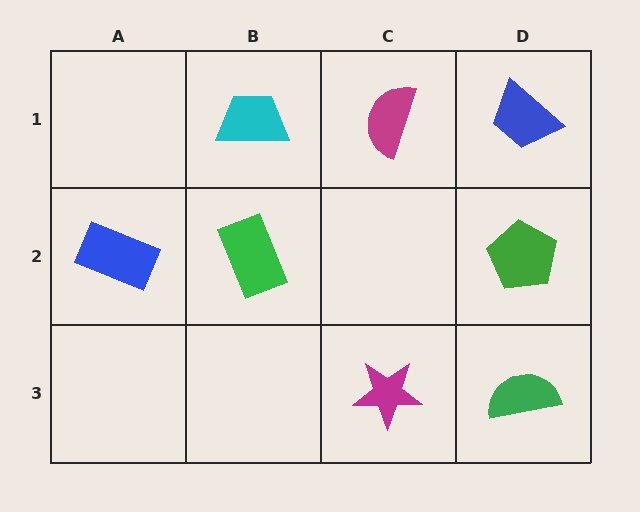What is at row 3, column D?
A green semicircle.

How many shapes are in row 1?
3 shapes.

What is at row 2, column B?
A green rectangle.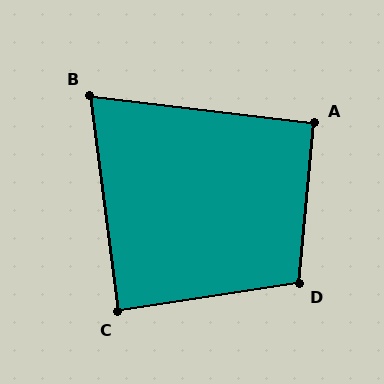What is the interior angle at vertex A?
Approximately 91 degrees (approximately right).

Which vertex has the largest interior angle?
D, at approximately 104 degrees.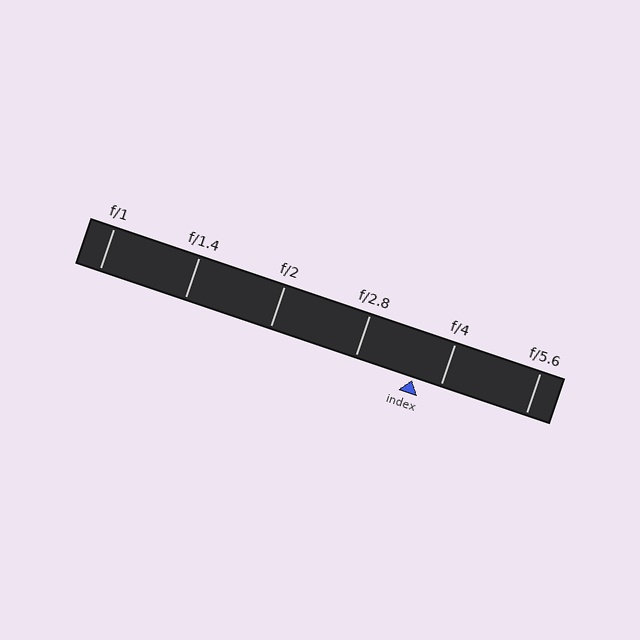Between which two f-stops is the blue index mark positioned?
The index mark is between f/2.8 and f/4.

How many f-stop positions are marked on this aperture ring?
There are 6 f-stop positions marked.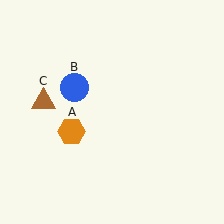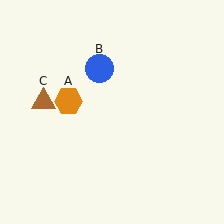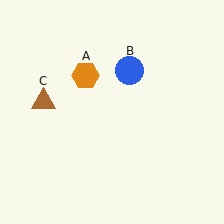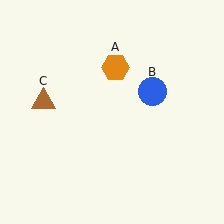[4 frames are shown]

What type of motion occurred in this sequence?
The orange hexagon (object A), blue circle (object B) rotated clockwise around the center of the scene.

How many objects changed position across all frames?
2 objects changed position: orange hexagon (object A), blue circle (object B).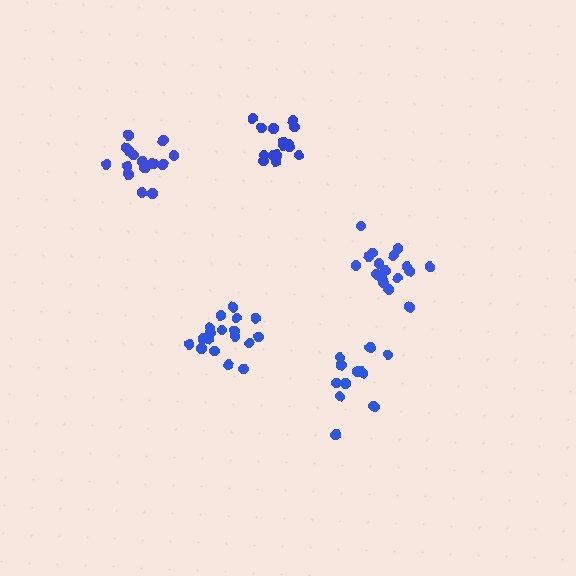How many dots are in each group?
Group 1: 18 dots, Group 2: 14 dots, Group 3: 18 dots, Group 4: 16 dots, Group 5: 16 dots (82 total).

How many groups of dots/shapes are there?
There are 5 groups.